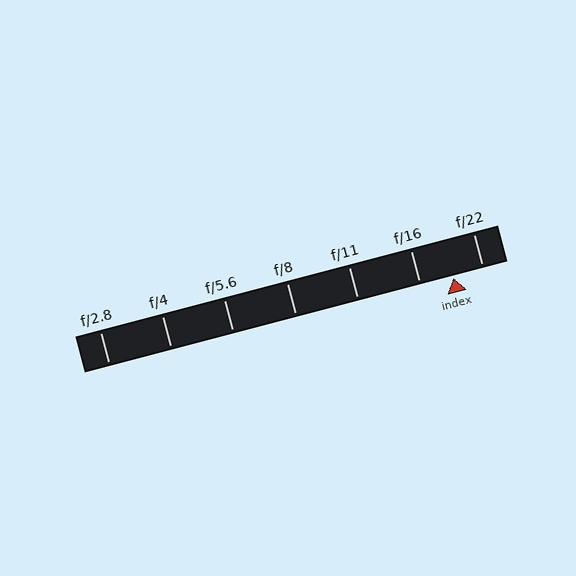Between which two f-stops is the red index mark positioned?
The index mark is between f/16 and f/22.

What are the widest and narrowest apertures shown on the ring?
The widest aperture shown is f/2.8 and the narrowest is f/22.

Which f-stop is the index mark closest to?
The index mark is closest to f/22.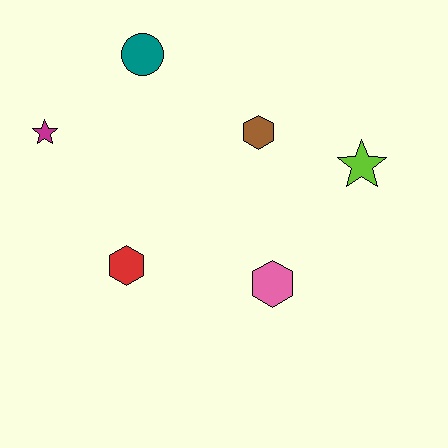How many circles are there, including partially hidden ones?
There is 1 circle.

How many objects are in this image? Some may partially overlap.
There are 6 objects.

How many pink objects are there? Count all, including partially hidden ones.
There is 1 pink object.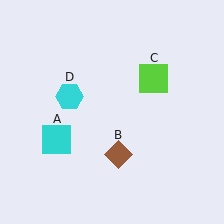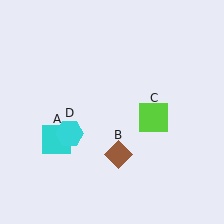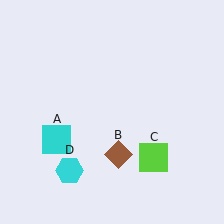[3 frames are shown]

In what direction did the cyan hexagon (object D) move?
The cyan hexagon (object D) moved down.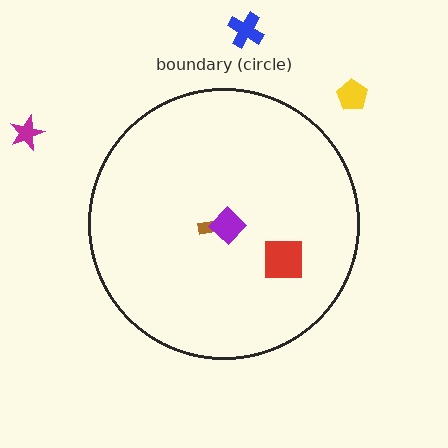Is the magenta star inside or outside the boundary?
Outside.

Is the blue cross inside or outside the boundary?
Outside.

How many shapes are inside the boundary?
3 inside, 3 outside.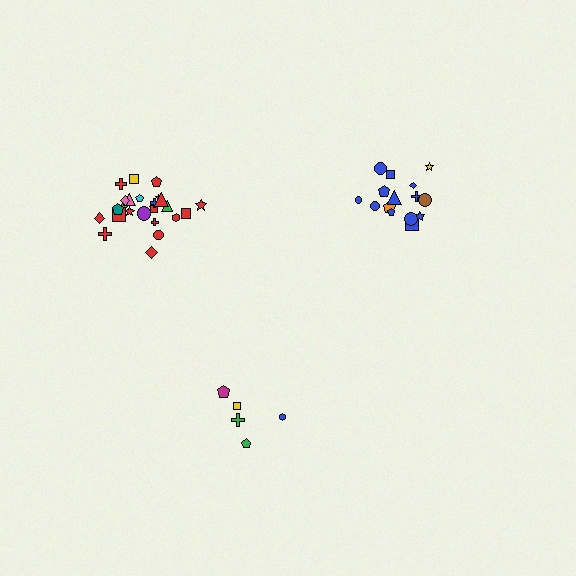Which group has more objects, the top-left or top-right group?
The top-left group.